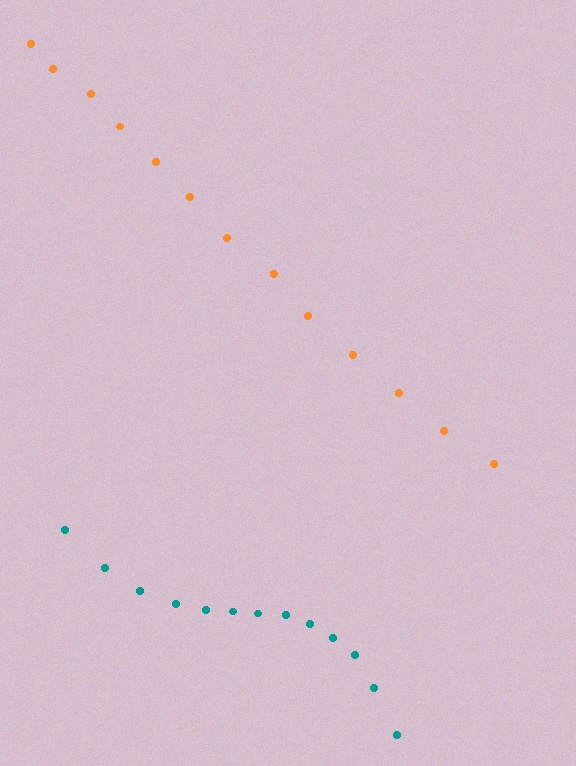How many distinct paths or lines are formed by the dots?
There are 2 distinct paths.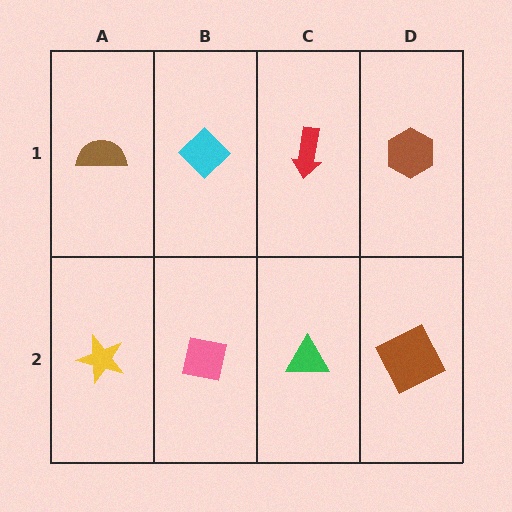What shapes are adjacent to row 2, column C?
A red arrow (row 1, column C), a pink square (row 2, column B), a brown square (row 2, column D).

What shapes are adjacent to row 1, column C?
A green triangle (row 2, column C), a cyan diamond (row 1, column B), a brown hexagon (row 1, column D).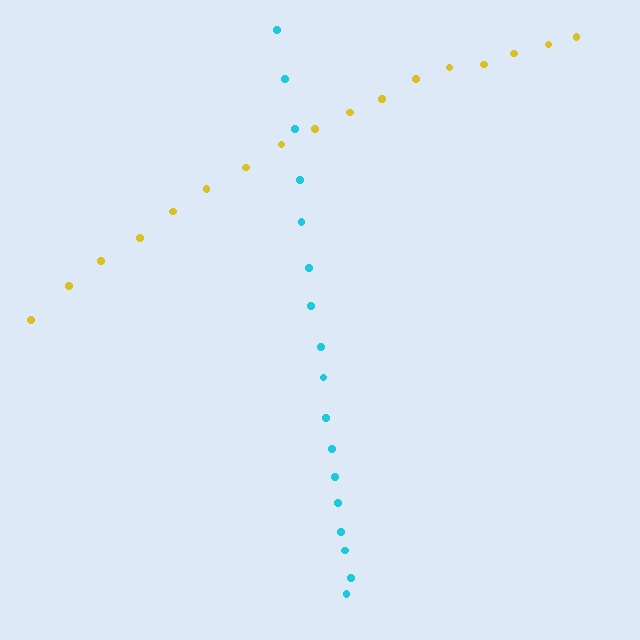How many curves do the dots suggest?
There are 2 distinct paths.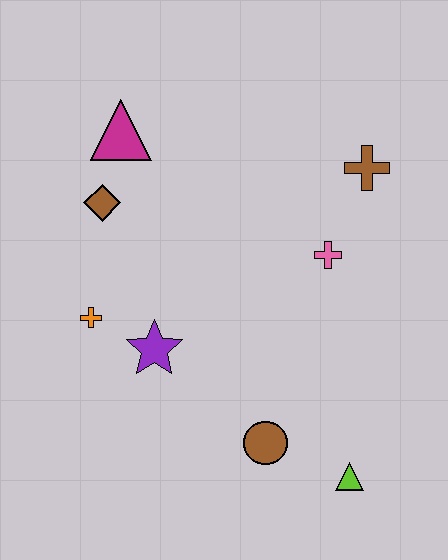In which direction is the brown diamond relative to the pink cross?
The brown diamond is to the left of the pink cross.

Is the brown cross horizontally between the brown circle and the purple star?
No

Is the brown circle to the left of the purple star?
No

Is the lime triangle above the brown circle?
No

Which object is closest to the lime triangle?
The brown circle is closest to the lime triangle.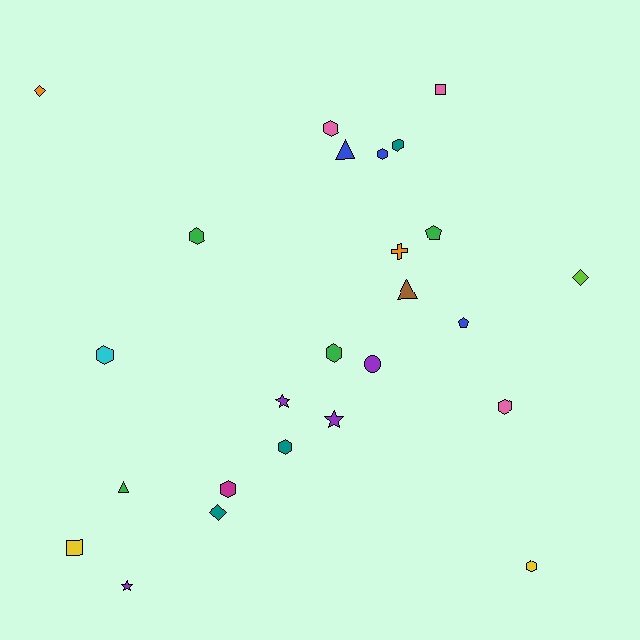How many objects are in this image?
There are 25 objects.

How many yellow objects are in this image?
There are 2 yellow objects.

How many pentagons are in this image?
There are 2 pentagons.